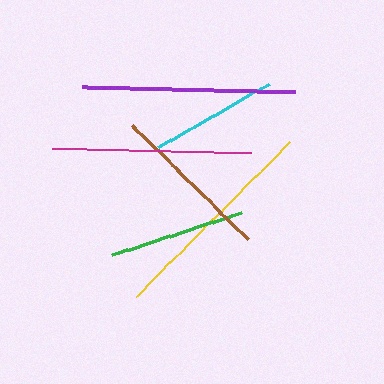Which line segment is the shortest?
The cyan line is the shortest at approximately 127 pixels.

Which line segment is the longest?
The yellow line is the longest at approximately 218 pixels.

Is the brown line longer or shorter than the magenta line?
The magenta line is longer than the brown line.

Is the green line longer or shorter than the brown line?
The brown line is longer than the green line.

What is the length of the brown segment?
The brown segment is approximately 164 pixels long.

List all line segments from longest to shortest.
From longest to shortest: yellow, purple, magenta, brown, green, cyan.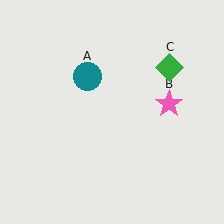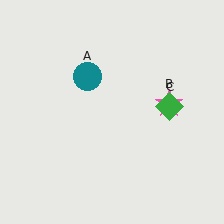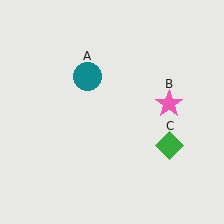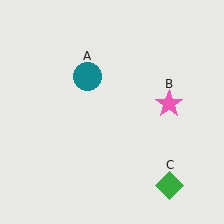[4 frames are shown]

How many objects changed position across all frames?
1 object changed position: green diamond (object C).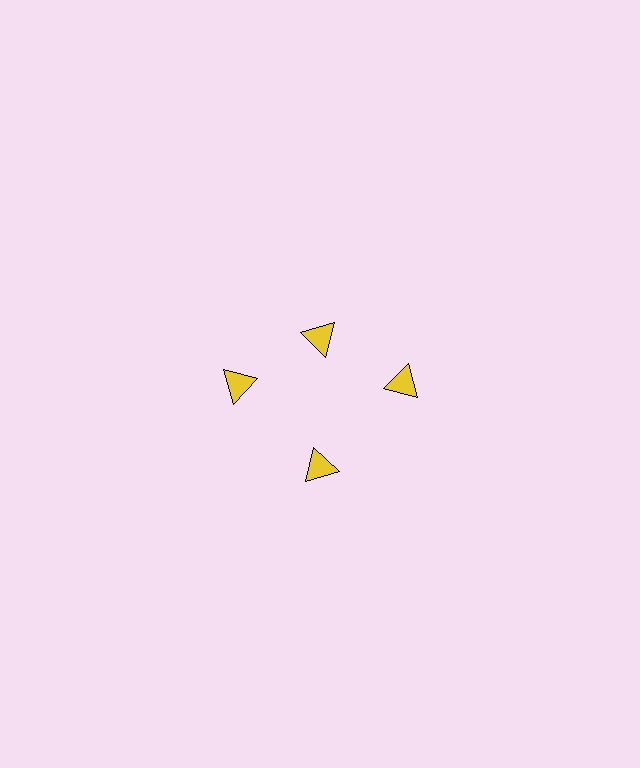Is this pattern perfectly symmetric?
No. The 4 yellow triangles are arranged in a ring, but one element near the 12 o'clock position is pulled inward toward the center, breaking the 4-fold rotational symmetry.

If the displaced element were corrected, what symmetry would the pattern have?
It would have 4-fold rotational symmetry — the pattern would map onto itself every 90 degrees.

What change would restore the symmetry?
The symmetry would be restored by moving it outward, back onto the ring so that all 4 triangles sit at equal angles and equal distance from the center.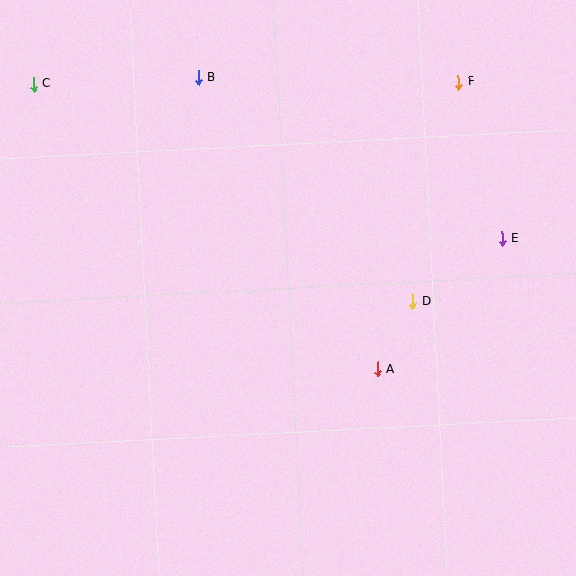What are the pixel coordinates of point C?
Point C is at (33, 84).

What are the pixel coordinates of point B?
Point B is at (198, 77).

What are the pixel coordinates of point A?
Point A is at (377, 369).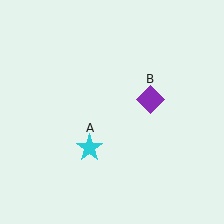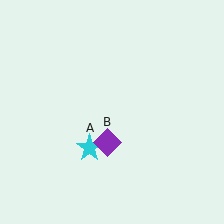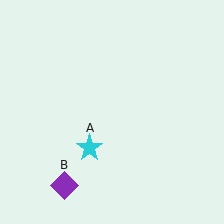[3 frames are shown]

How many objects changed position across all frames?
1 object changed position: purple diamond (object B).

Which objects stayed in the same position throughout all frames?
Cyan star (object A) remained stationary.